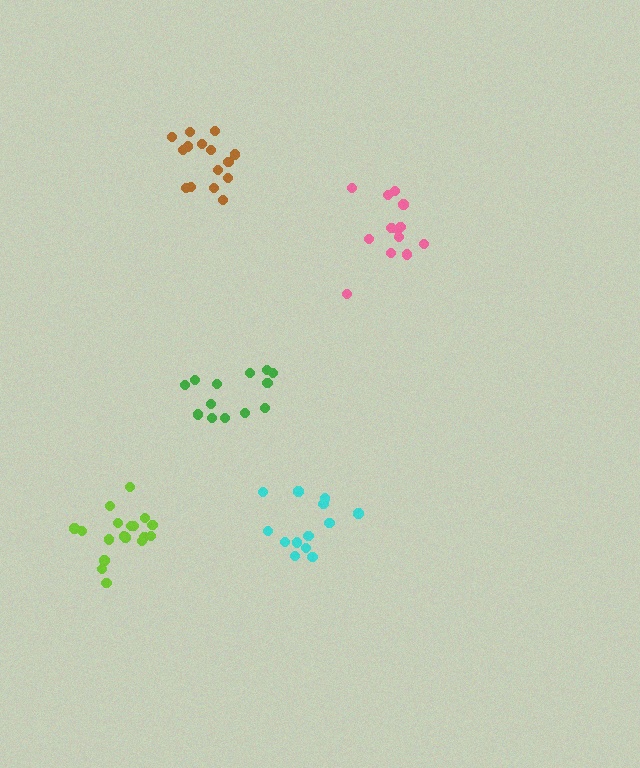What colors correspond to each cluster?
The clusters are colored: cyan, brown, pink, green, lime.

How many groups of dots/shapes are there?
There are 5 groups.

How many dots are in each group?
Group 1: 13 dots, Group 2: 15 dots, Group 3: 13 dots, Group 4: 13 dots, Group 5: 18 dots (72 total).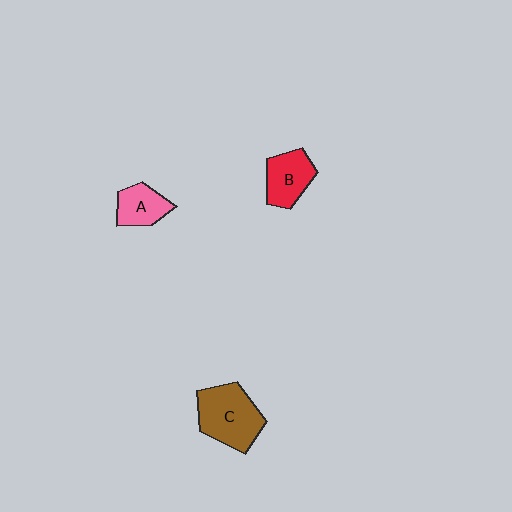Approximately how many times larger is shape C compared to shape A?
Approximately 1.8 times.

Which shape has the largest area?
Shape C (brown).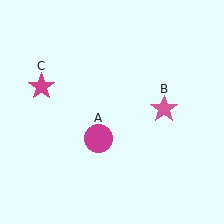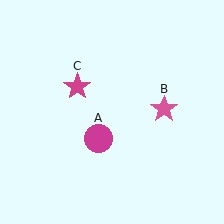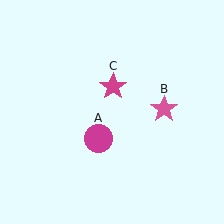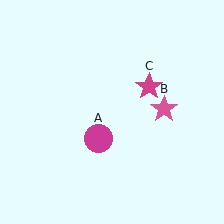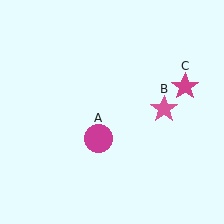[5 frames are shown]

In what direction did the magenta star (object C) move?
The magenta star (object C) moved right.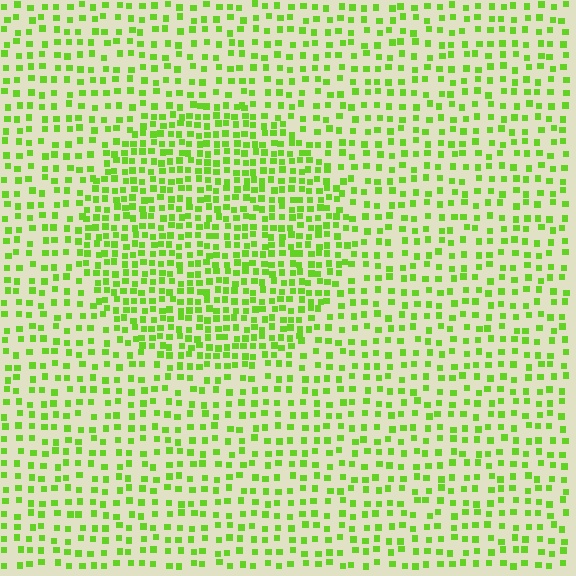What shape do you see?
I see a circle.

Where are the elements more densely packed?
The elements are more densely packed inside the circle boundary.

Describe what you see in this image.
The image contains small lime elements arranged at two different densities. A circle-shaped region is visible where the elements are more densely packed than the surrounding area.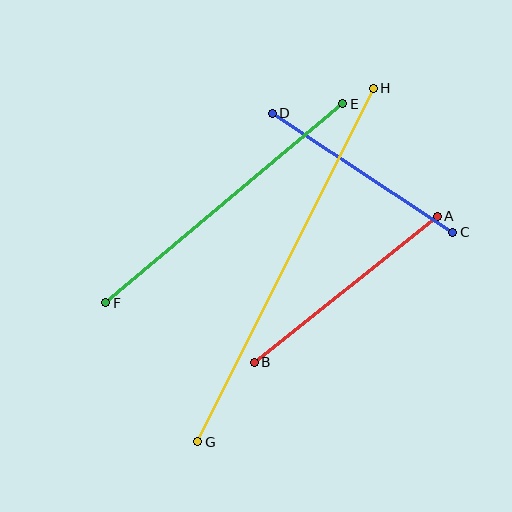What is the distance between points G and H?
The distance is approximately 395 pixels.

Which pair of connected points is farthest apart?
Points G and H are farthest apart.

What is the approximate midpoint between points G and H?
The midpoint is at approximately (285, 265) pixels.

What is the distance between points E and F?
The distance is approximately 310 pixels.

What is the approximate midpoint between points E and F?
The midpoint is at approximately (224, 203) pixels.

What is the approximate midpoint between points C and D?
The midpoint is at approximately (363, 173) pixels.